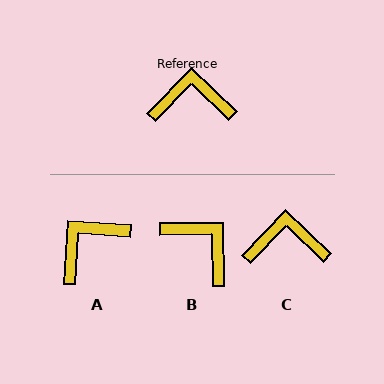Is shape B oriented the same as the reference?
No, it is off by about 45 degrees.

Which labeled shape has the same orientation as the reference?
C.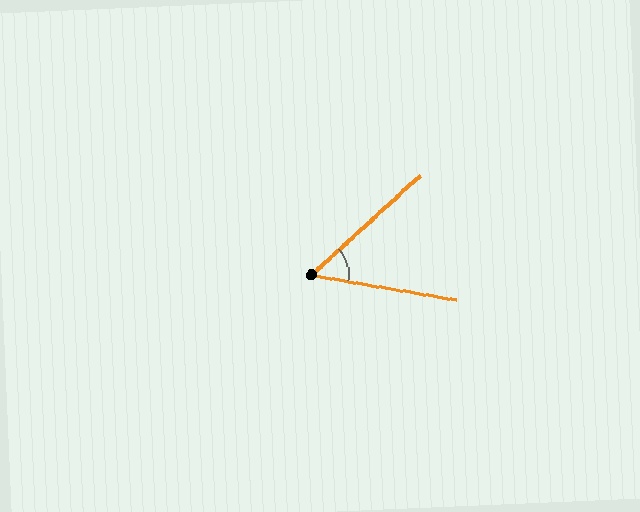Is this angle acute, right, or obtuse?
It is acute.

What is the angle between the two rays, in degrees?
Approximately 52 degrees.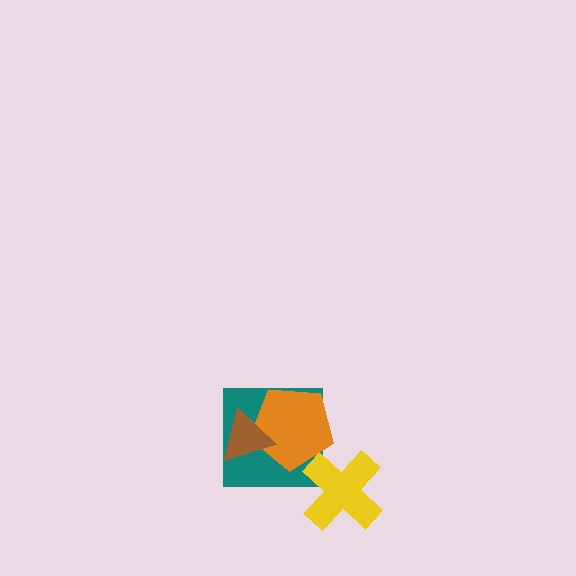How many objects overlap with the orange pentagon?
2 objects overlap with the orange pentagon.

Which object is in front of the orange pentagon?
The brown triangle is in front of the orange pentagon.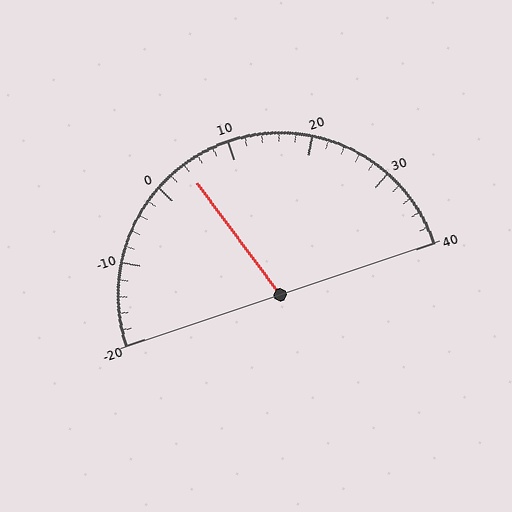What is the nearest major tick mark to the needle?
The nearest major tick mark is 0.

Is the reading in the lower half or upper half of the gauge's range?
The reading is in the lower half of the range (-20 to 40).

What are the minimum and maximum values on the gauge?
The gauge ranges from -20 to 40.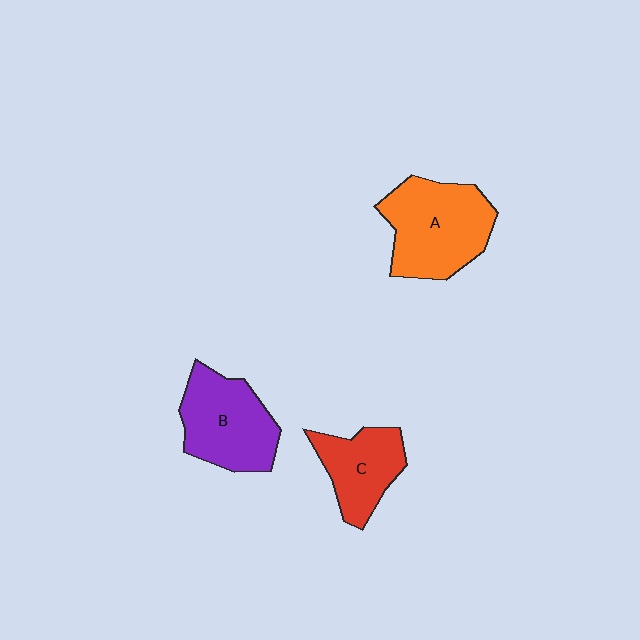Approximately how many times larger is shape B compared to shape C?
Approximately 1.3 times.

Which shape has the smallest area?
Shape C (red).